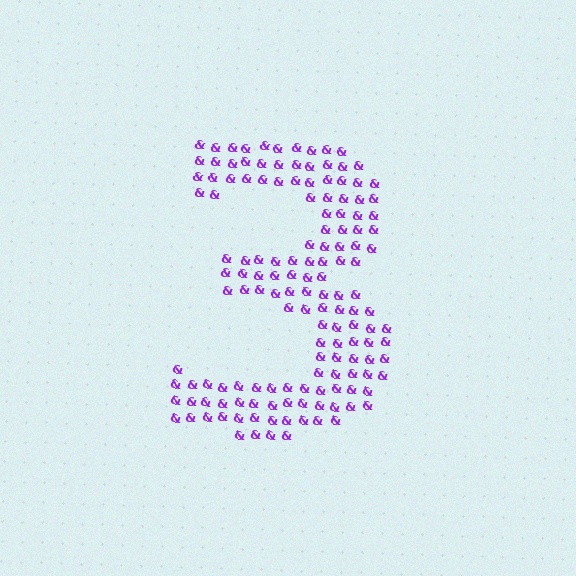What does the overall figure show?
The overall figure shows the digit 3.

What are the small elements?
The small elements are ampersands.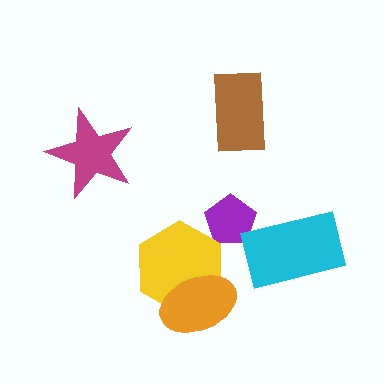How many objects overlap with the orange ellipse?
1 object overlaps with the orange ellipse.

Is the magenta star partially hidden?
No, no other shape covers it.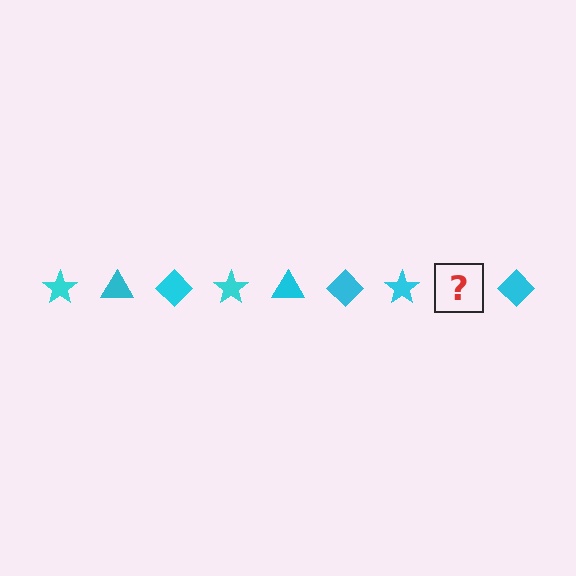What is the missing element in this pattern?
The missing element is a cyan triangle.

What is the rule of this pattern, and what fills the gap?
The rule is that the pattern cycles through star, triangle, diamond shapes in cyan. The gap should be filled with a cyan triangle.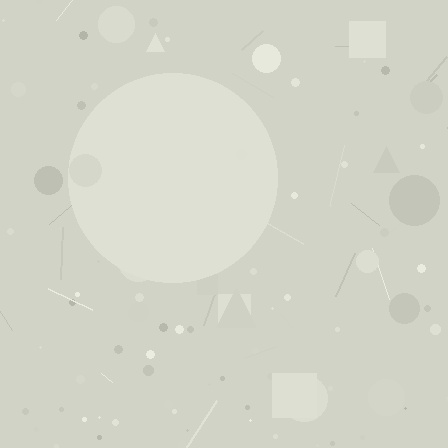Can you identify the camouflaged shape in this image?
The camouflaged shape is a circle.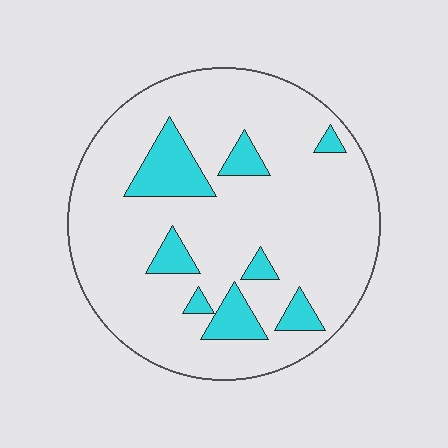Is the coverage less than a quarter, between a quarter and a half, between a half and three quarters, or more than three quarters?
Less than a quarter.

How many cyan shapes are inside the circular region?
8.